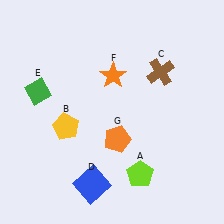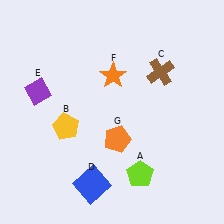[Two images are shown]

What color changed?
The diamond (E) changed from green in Image 1 to purple in Image 2.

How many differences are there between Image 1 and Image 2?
There is 1 difference between the two images.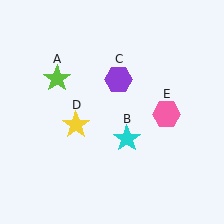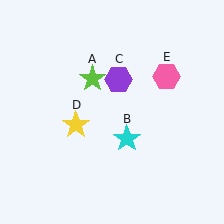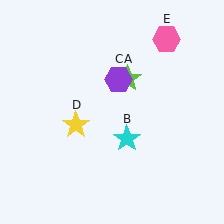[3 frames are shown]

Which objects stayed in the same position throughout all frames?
Cyan star (object B) and purple hexagon (object C) and yellow star (object D) remained stationary.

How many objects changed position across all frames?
2 objects changed position: lime star (object A), pink hexagon (object E).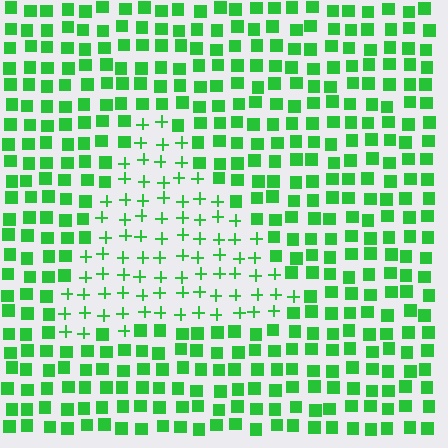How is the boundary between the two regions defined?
The boundary is defined by a change in element shape: plus signs inside vs. squares outside. All elements share the same color and spacing.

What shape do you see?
I see a triangle.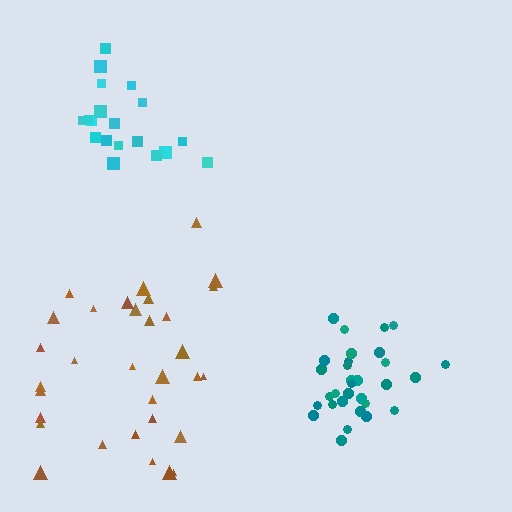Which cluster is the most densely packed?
Teal.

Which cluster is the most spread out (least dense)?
Brown.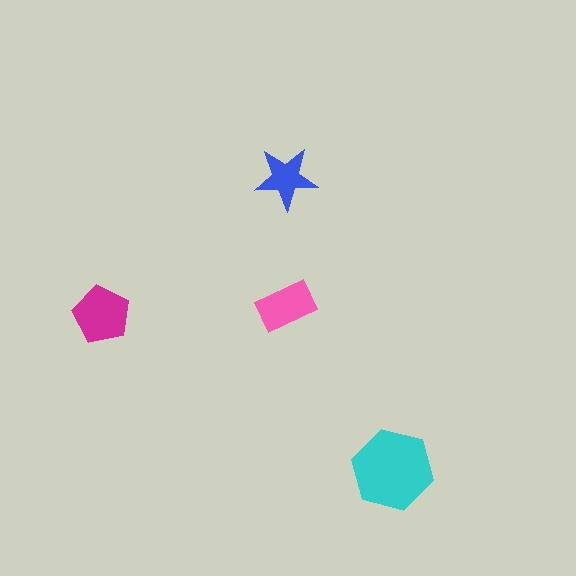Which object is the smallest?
The blue star.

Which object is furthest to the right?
The cyan hexagon is rightmost.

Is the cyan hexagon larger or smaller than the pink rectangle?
Larger.